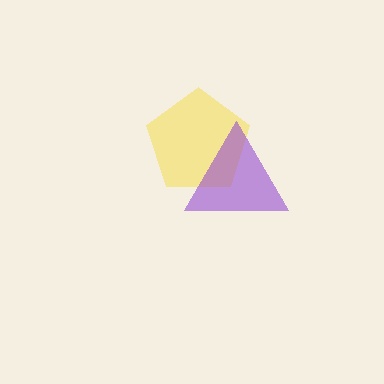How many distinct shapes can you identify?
There are 2 distinct shapes: a yellow pentagon, a purple triangle.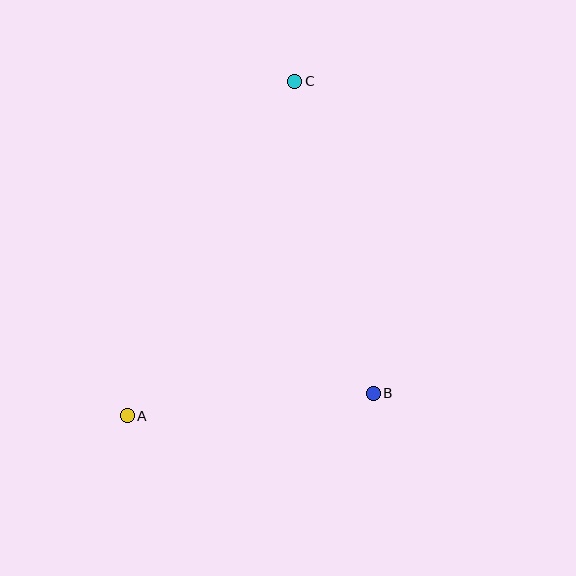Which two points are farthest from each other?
Points A and C are farthest from each other.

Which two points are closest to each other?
Points A and B are closest to each other.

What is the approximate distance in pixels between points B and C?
The distance between B and C is approximately 321 pixels.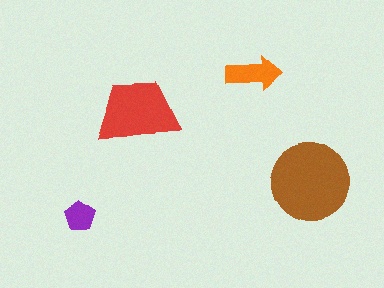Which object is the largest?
The brown circle.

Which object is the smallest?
The purple pentagon.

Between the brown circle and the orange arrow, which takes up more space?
The brown circle.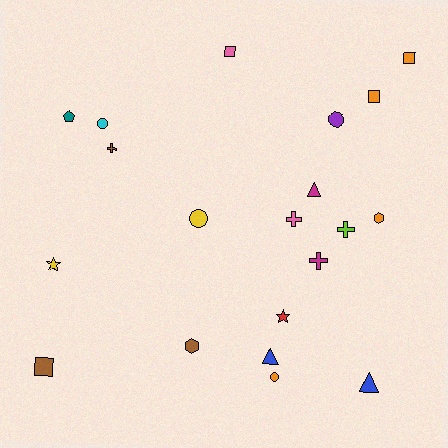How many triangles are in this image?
There are 3 triangles.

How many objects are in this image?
There are 20 objects.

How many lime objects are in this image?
There is 1 lime object.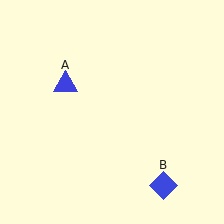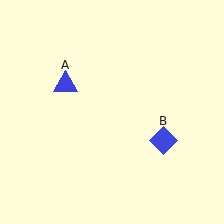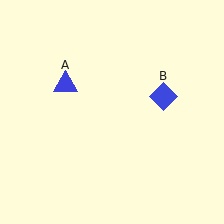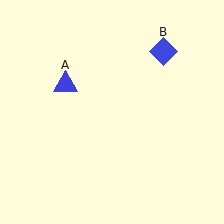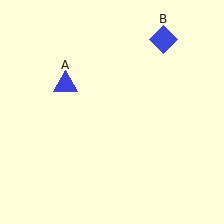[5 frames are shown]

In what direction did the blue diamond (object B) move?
The blue diamond (object B) moved up.